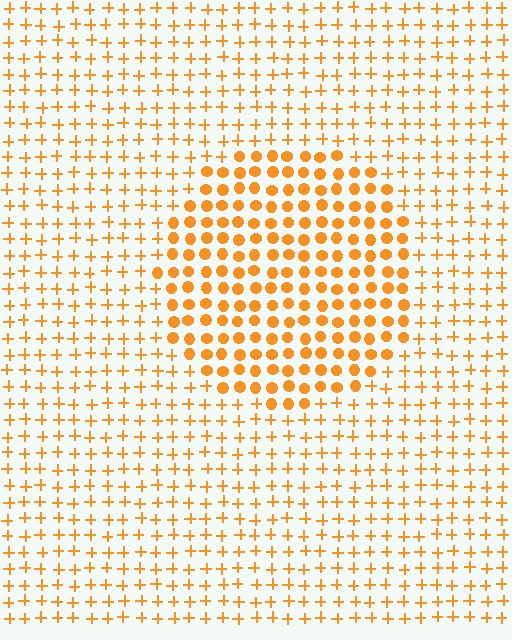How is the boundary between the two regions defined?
The boundary is defined by a change in element shape: circles inside vs. plus signs outside. All elements share the same color and spacing.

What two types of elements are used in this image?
The image uses circles inside the circle region and plus signs outside it.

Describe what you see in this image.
The image is filled with small orange elements arranged in a uniform grid. A circle-shaped region contains circles, while the surrounding area contains plus signs. The boundary is defined purely by the change in element shape.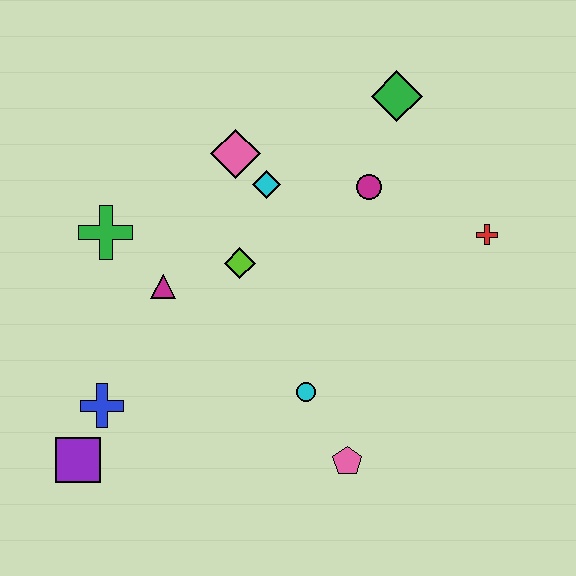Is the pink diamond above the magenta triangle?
Yes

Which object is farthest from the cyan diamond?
The purple square is farthest from the cyan diamond.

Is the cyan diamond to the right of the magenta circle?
No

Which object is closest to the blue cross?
The purple square is closest to the blue cross.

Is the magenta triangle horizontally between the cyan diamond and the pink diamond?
No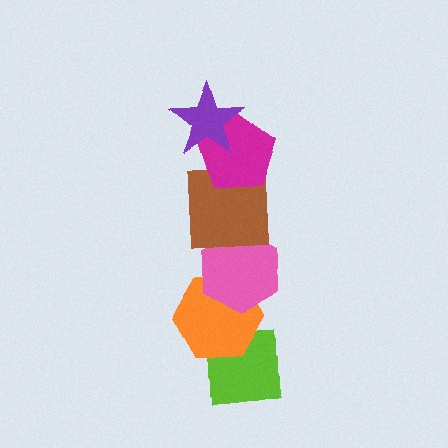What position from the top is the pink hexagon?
The pink hexagon is 4th from the top.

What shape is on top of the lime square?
The orange hexagon is on top of the lime square.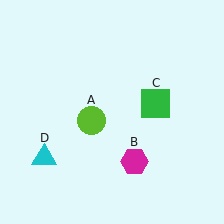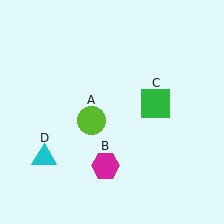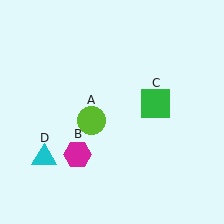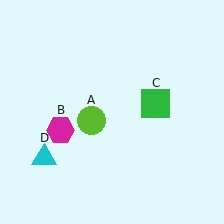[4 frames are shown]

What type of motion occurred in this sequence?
The magenta hexagon (object B) rotated clockwise around the center of the scene.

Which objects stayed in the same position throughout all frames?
Lime circle (object A) and green square (object C) and cyan triangle (object D) remained stationary.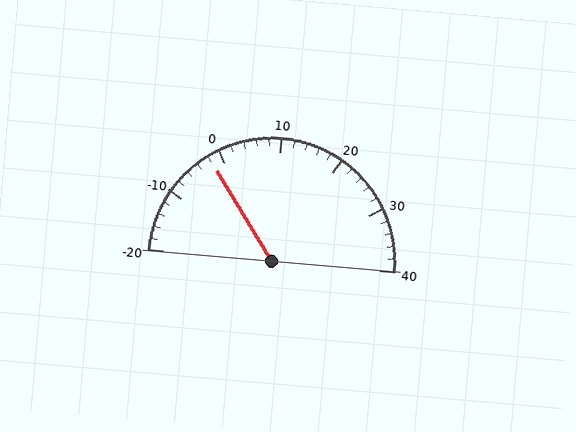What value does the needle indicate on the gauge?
The needle indicates approximately -2.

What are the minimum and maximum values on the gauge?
The gauge ranges from -20 to 40.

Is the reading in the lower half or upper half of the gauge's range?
The reading is in the lower half of the range (-20 to 40).